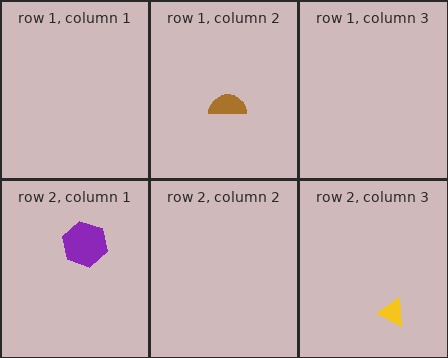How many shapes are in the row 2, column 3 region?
1.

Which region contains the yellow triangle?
The row 2, column 3 region.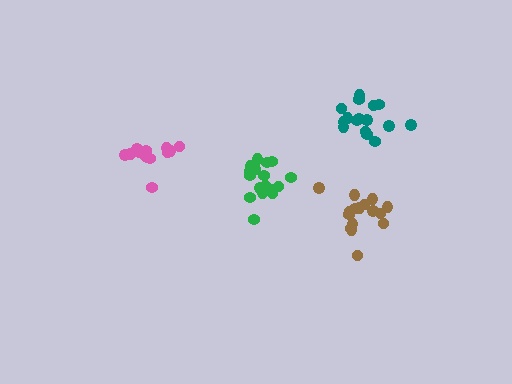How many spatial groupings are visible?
There are 4 spatial groupings.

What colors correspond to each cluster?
The clusters are colored: green, pink, brown, teal.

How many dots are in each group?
Group 1: 17 dots, Group 2: 13 dots, Group 3: 16 dots, Group 4: 16 dots (62 total).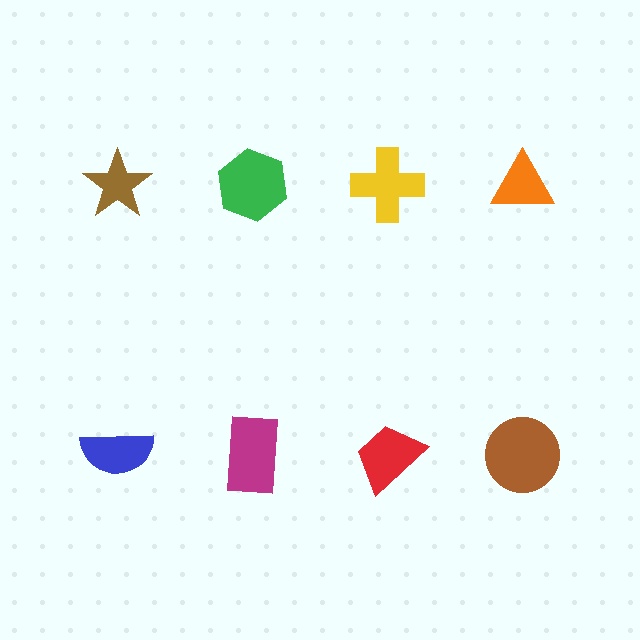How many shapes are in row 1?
4 shapes.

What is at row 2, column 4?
A brown circle.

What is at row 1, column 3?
A yellow cross.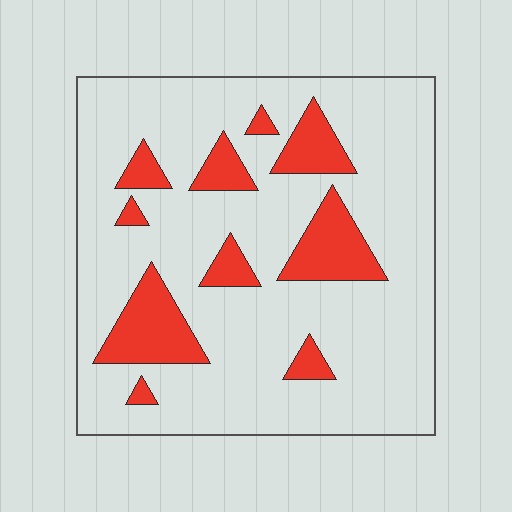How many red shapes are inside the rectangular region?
10.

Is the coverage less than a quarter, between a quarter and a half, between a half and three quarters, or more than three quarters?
Less than a quarter.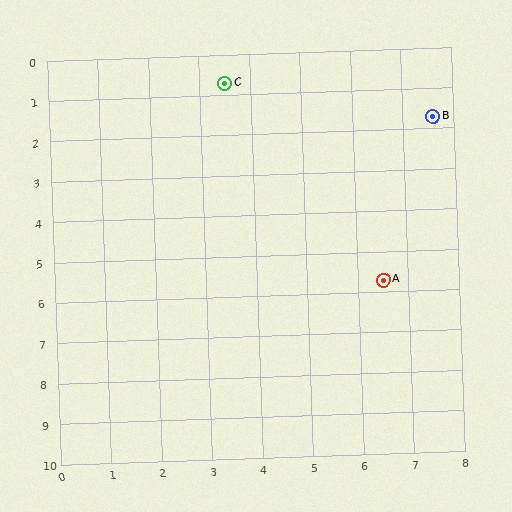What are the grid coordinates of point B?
Point B is at approximately (7.6, 1.7).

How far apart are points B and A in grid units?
Points B and A are about 4.1 grid units apart.